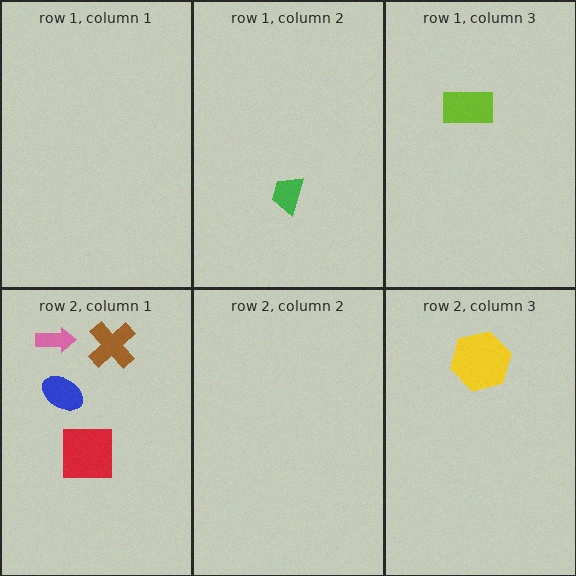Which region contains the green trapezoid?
The row 1, column 2 region.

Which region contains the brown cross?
The row 2, column 1 region.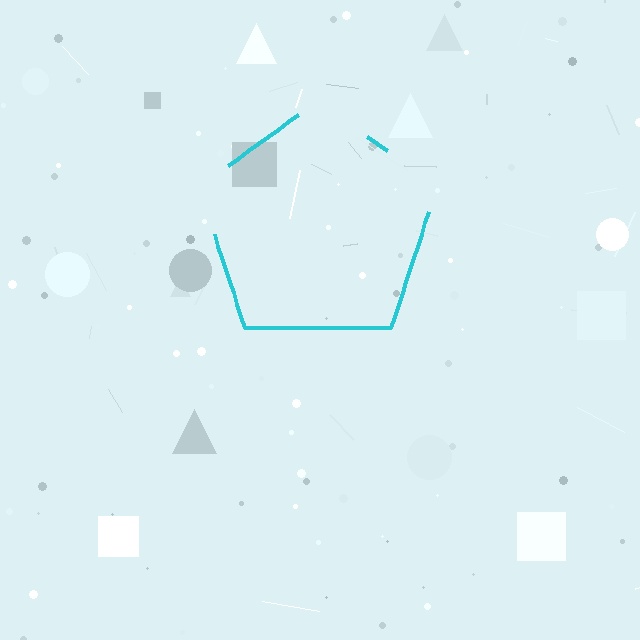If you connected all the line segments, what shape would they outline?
They would outline a pentagon.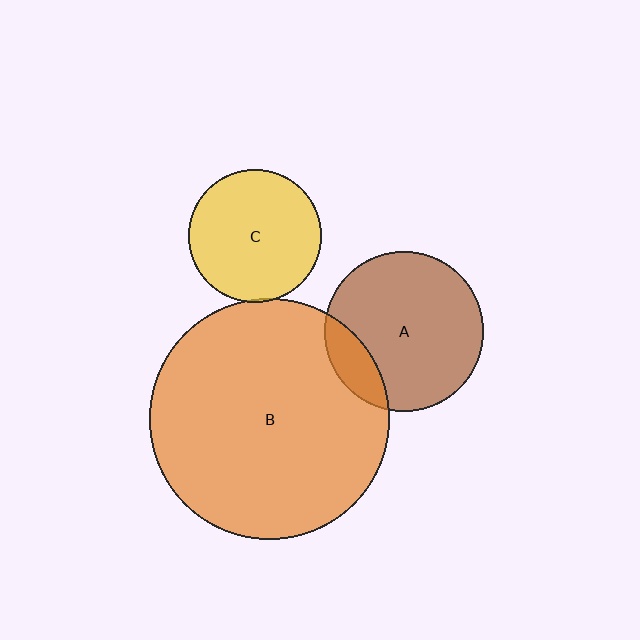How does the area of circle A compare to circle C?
Approximately 1.4 times.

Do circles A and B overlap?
Yes.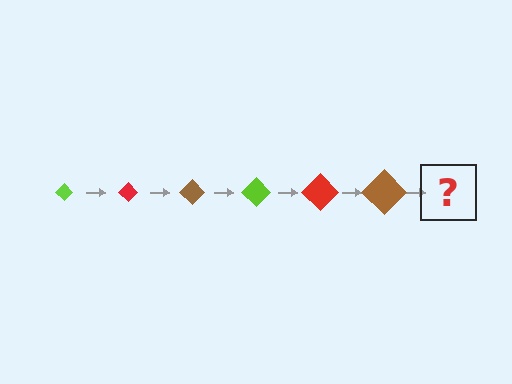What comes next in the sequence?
The next element should be a lime diamond, larger than the previous one.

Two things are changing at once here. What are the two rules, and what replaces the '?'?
The two rules are that the diamond grows larger each step and the color cycles through lime, red, and brown. The '?' should be a lime diamond, larger than the previous one.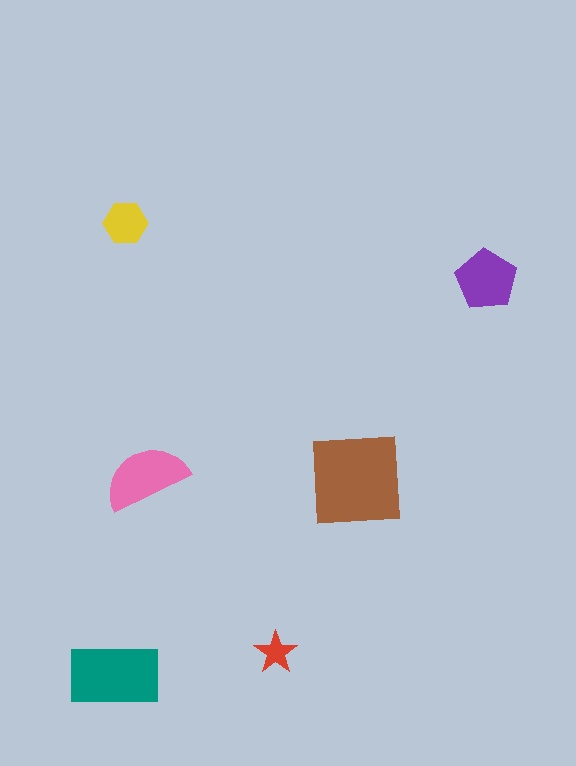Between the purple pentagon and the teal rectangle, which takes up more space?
The teal rectangle.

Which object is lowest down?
The teal rectangle is bottommost.